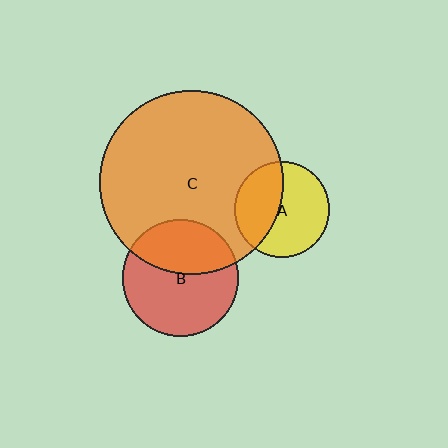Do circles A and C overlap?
Yes.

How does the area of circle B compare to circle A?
Approximately 1.5 times.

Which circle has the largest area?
Circle C (orange).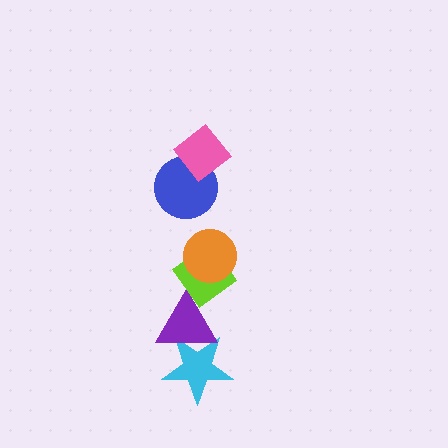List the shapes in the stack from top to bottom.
From top to bottom: the pink diamond, the blue circle, the orange circle, the lime diamond, the purple triangle, the cyan star.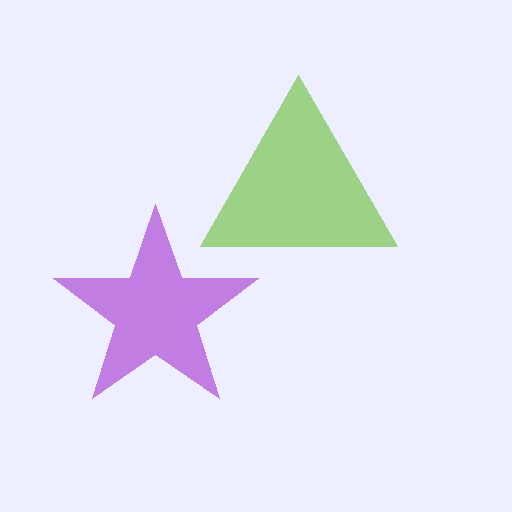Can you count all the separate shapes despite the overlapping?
Yes, there are 2 separate shapes.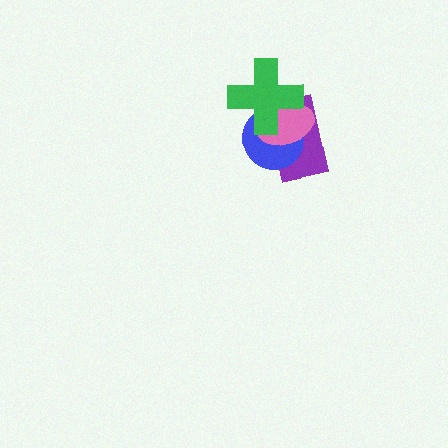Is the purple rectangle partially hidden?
Yes, it is partially covered by another shape.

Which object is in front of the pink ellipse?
The green cross is in front of the pink ellipse.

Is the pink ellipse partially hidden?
Yes, it is partially covered by another shape.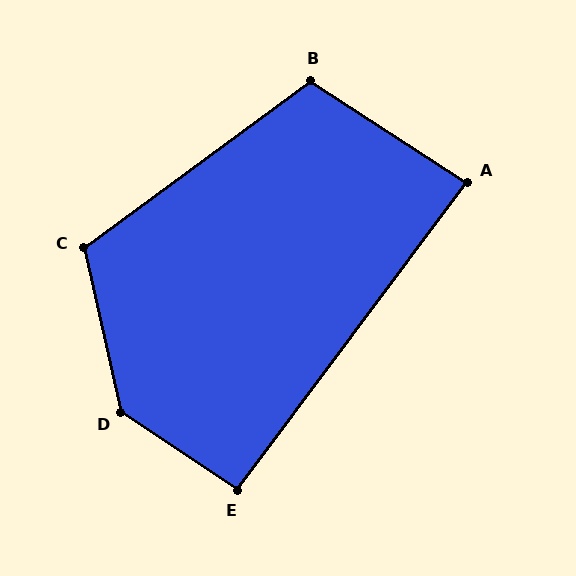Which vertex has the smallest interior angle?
A, at approximately 86 degrees.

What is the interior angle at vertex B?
Approximately 111 degrees (obtuse).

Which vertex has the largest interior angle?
D, at approximately 136 degrees.